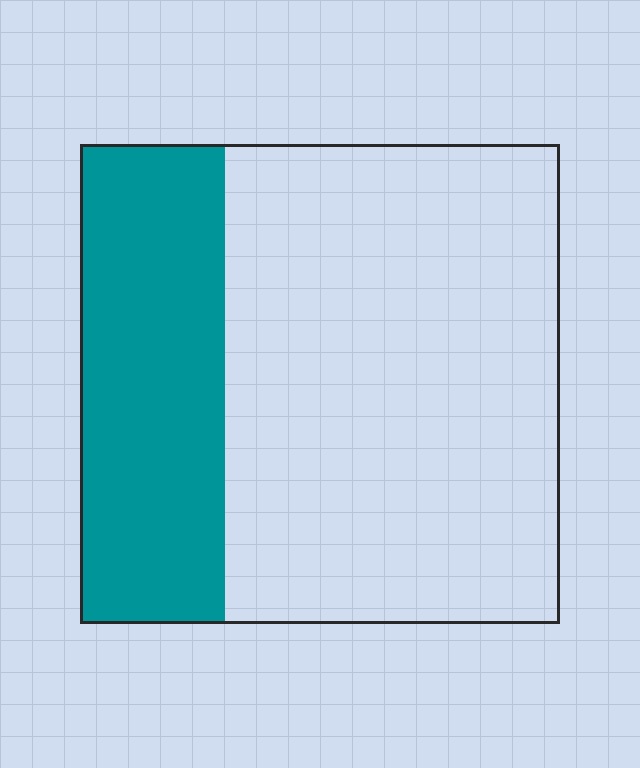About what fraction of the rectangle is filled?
About one third (1/3).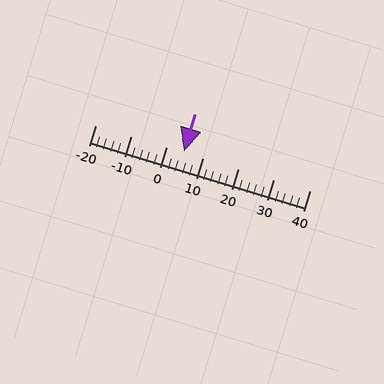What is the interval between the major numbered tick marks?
The major tick marks are spaced 10 units apart.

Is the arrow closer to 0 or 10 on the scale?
The arrow is closer to 0.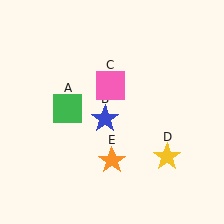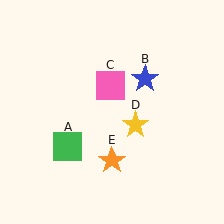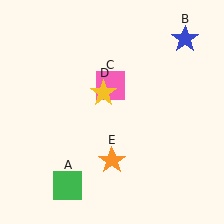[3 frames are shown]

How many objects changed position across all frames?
3 objects changed position: green square (object A), blue star (object B), yellow star (object D).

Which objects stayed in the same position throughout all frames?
Pink square (object C) and orange star (object E) remained stationary.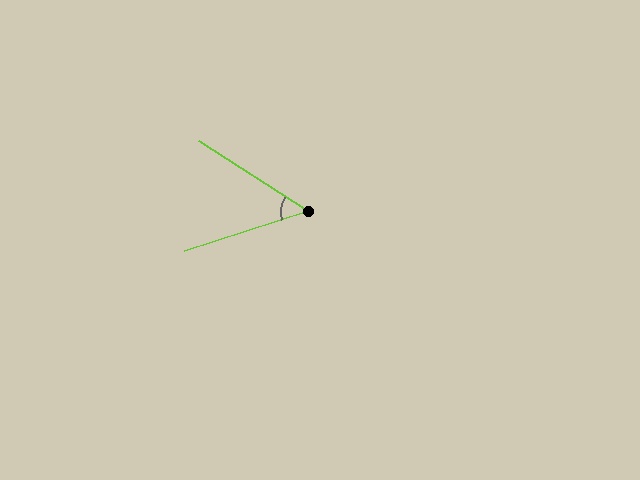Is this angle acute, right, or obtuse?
It is acute.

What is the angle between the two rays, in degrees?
Approximately 51 degrees.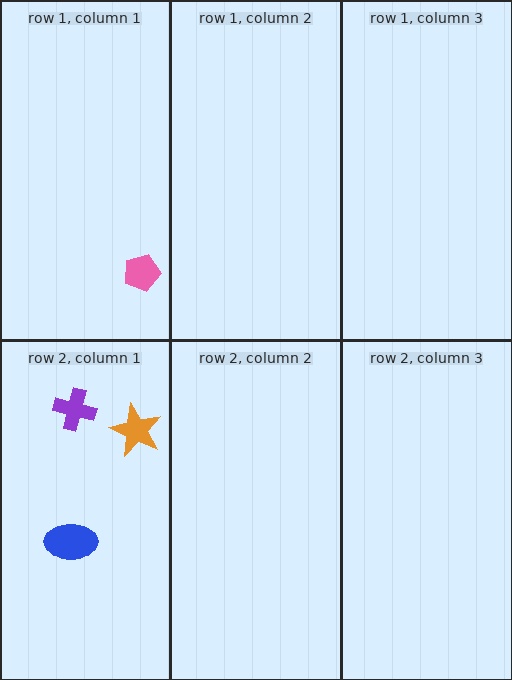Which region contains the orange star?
The row 2, column 1 region.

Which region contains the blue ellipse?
The row 2, column 1 region.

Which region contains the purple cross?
The row 2, column 1 region.